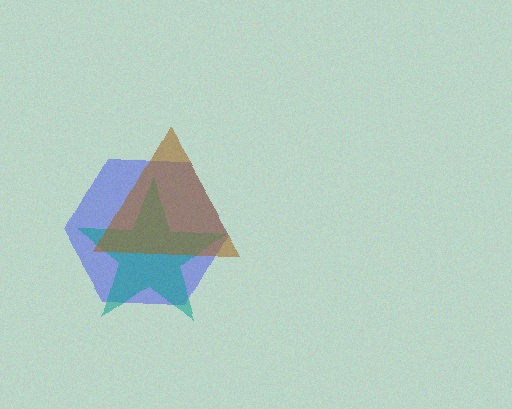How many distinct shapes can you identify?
There are 3 distinct shapes: a blue hexagon, a teal star, a brown triangle.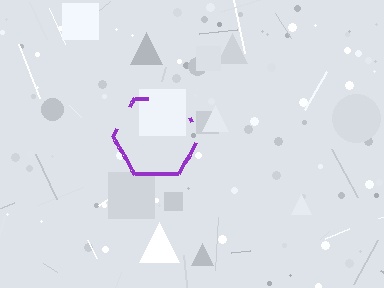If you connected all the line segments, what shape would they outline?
They would outline a hexagon.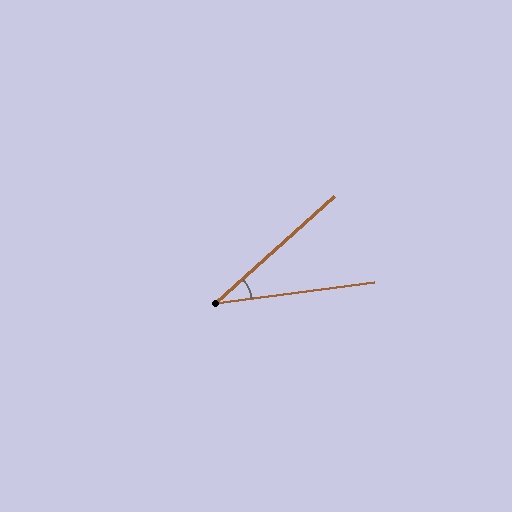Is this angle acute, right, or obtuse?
It is acute.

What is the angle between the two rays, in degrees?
Approximately 34 degrees.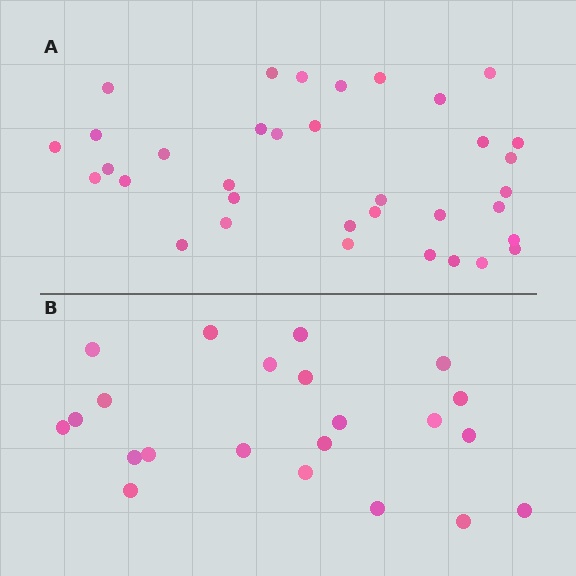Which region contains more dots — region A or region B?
Region A (the top region) has more dots.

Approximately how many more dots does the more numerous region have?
Region A has approximately 15 more dots than region B.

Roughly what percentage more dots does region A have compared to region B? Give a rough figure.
About 60% more.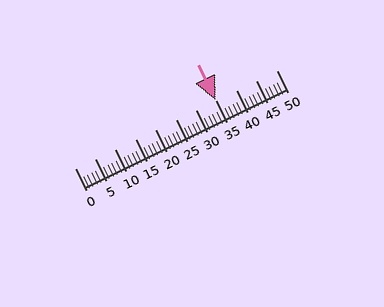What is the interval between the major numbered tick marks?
The major tick marks are spaced 5 units apart.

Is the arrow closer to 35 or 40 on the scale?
The arrow is closer to 35.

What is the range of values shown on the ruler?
The ruler shows values from 0 to 50.